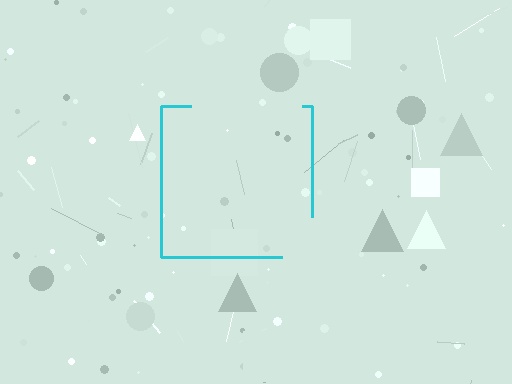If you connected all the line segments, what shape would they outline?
They would outline a square.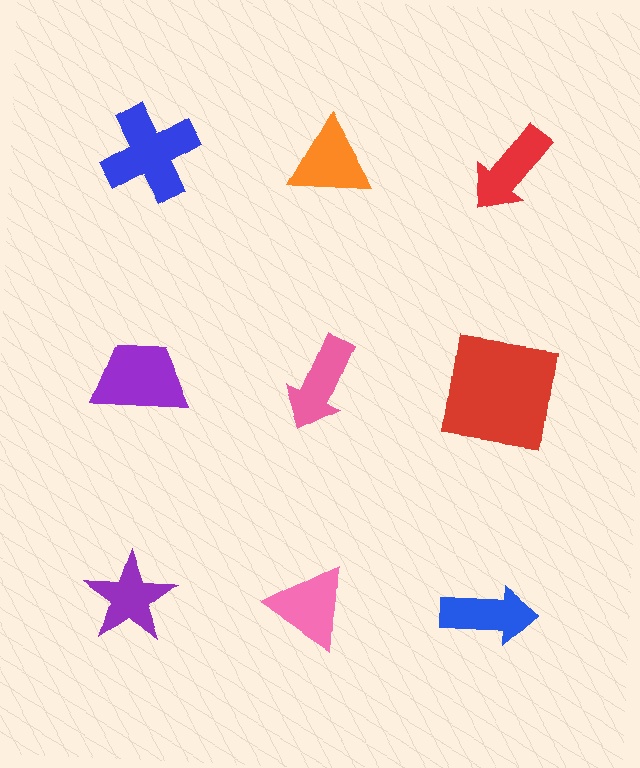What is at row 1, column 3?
A red arrow.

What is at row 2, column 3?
A red square.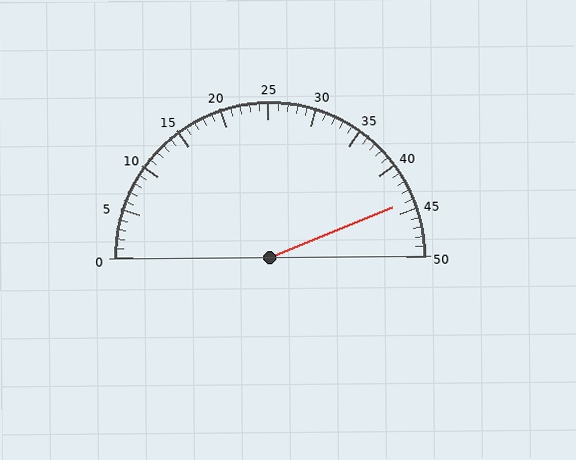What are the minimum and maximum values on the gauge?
The gauge ranges from 0 to 50.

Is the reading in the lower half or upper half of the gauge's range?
The reading is in the upper half of the range (0 to 50).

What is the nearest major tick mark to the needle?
The nearest major tick mark is 45.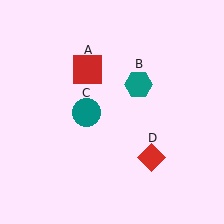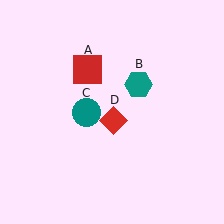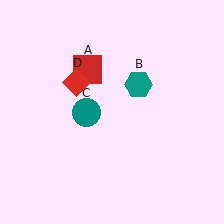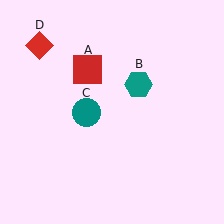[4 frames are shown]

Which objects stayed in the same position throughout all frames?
Red square (object A) and teal hexagon (object B) and teal circle (object C) remained stationary.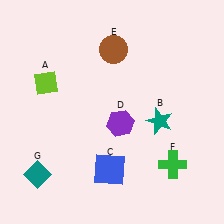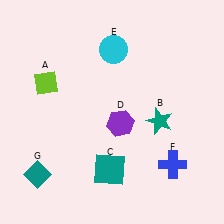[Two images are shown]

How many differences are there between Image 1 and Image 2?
There are 3 differences between the two images.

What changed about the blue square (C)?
In Image 1, C is blue. In Image 2, it changed to teal.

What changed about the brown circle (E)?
In Image 1, E is brown. In Image 2, it changed to cyan.